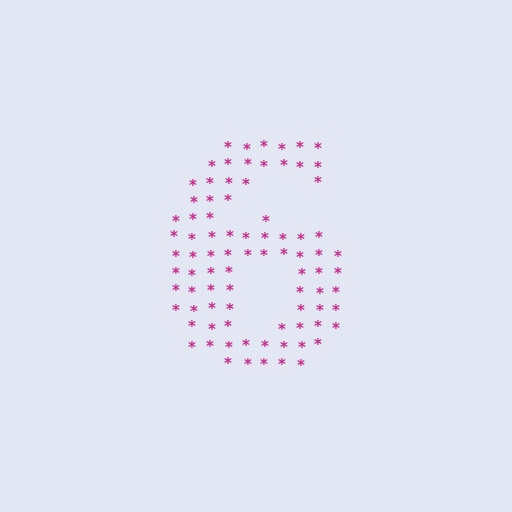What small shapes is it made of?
It is made of small asterisks.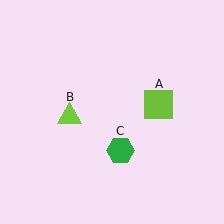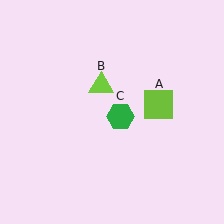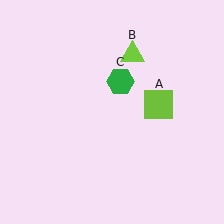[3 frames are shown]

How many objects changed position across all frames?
2 objects changed position: lime triangle (object B), green hexagon (object C).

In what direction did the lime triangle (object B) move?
The lime triangle (object B) moved up and to the right.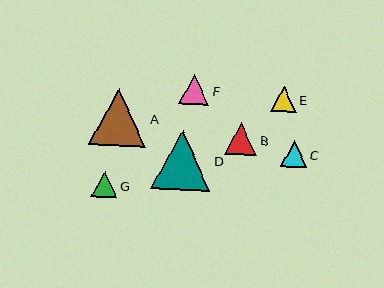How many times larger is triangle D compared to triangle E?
Triangle D is approximately 2.3 times the size of triangle E.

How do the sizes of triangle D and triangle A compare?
Triangle D and triangle A are approximately the same size.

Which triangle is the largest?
Triangle D is the largest with a size of approximately 59 pixels.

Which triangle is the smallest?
Triangle E is the smallest with a size of approximately 25 pixels.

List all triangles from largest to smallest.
From largest to smallest: D, A, B, F, C, G, E.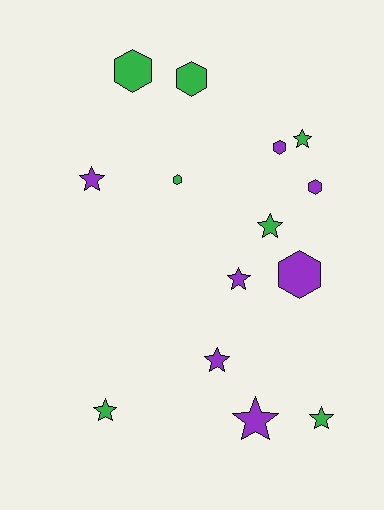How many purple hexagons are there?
There are 3 purple hexagons.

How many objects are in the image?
There are 14 objects.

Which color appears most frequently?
Purple, with 7 objects.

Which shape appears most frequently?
Star, with 8 objects.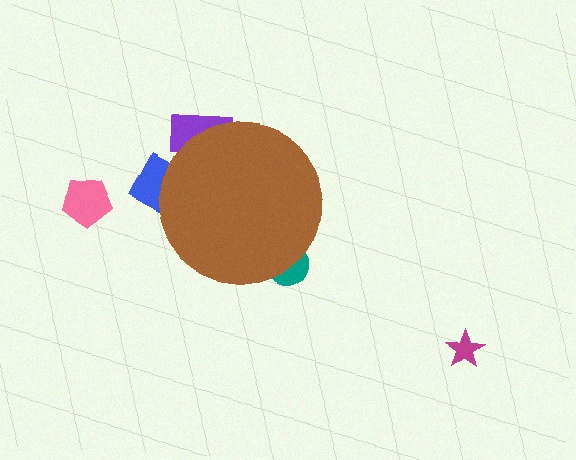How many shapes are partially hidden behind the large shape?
3 shapes are partially hidden.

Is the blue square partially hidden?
Yes, the blue square is partially hidden behind the brown circle.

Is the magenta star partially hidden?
No, the magenta star is fully visible.